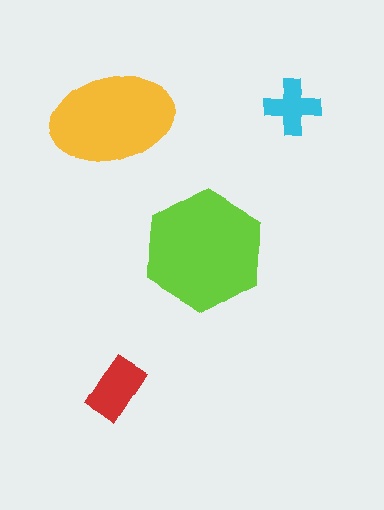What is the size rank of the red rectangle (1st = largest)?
3rd.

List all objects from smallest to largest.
The cyan cross, the red rectangle, the yellow ellipse, the lime hexagon.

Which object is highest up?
The cyan cross is topmost.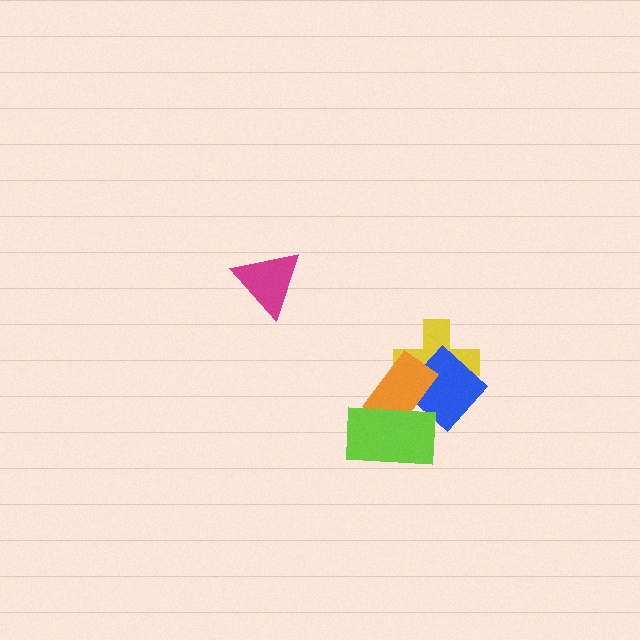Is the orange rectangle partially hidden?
Yes, it is partially covered by another shape.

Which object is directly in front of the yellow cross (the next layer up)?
The blue diamond is directly in front of the yellow cross.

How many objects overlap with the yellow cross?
2 objects overlap with the yellow cross.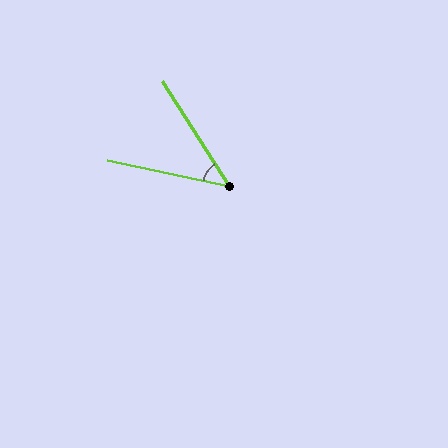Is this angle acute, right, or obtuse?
It is acute.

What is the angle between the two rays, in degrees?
Approximately 45 degrees.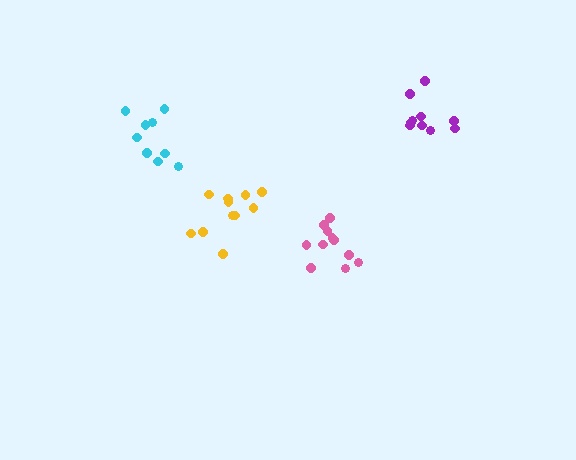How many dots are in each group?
Group 1: 11 dots, Group 2: 10 dots, Group 3: 11 dots, Group 4: 9 dots (41 total).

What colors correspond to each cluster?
The clusters are colored: yellow, purple, pink, cyan.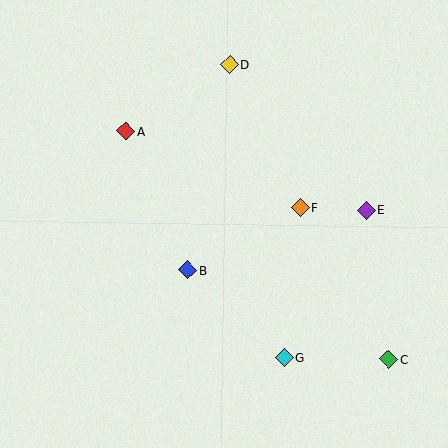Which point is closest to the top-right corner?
Point E is closest to the top-right corner.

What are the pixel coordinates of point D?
Point D is at (230, 65).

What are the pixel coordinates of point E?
Point E is at (367, 210).